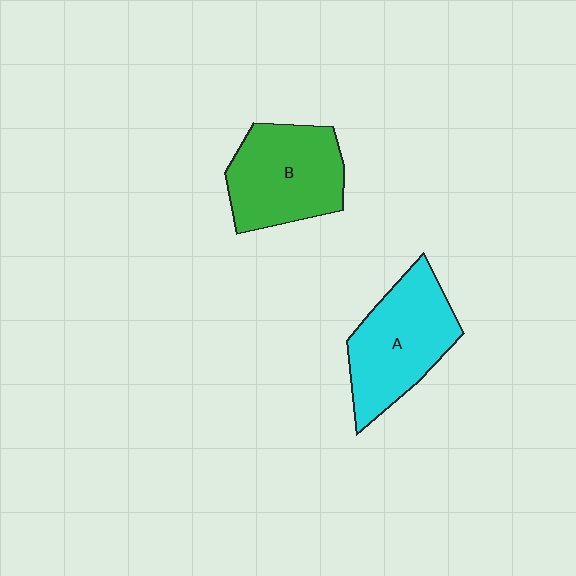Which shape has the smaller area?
Shape B (green).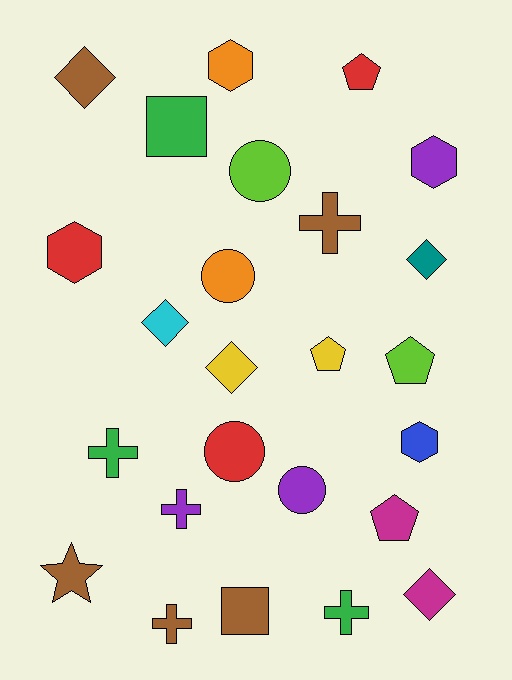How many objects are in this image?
There are 25 objects.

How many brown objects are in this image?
There are 5 brown objects.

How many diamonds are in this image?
There are 5 diamonds.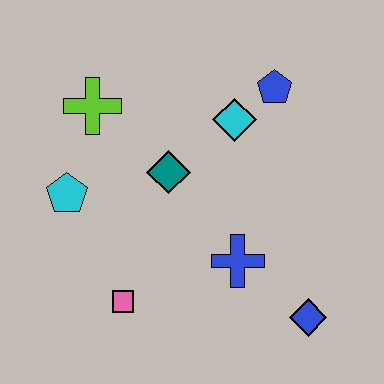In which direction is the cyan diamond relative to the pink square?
The cyan diamond is above the pink square.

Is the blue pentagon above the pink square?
Yes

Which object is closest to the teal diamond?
The cyan diamond is closest to the teal diamond.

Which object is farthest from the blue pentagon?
The pink square is farthest from the blue pentagon.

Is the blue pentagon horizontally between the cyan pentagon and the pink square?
No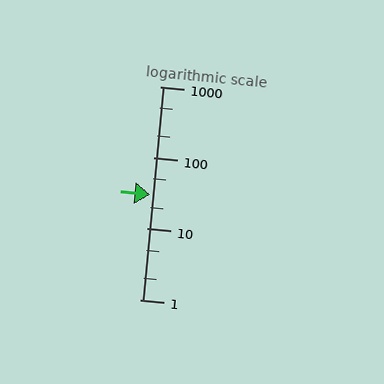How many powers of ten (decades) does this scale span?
The scale spans 3 decades, from 1 to 1000.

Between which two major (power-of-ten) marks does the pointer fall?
The pointer is between 10 and 100.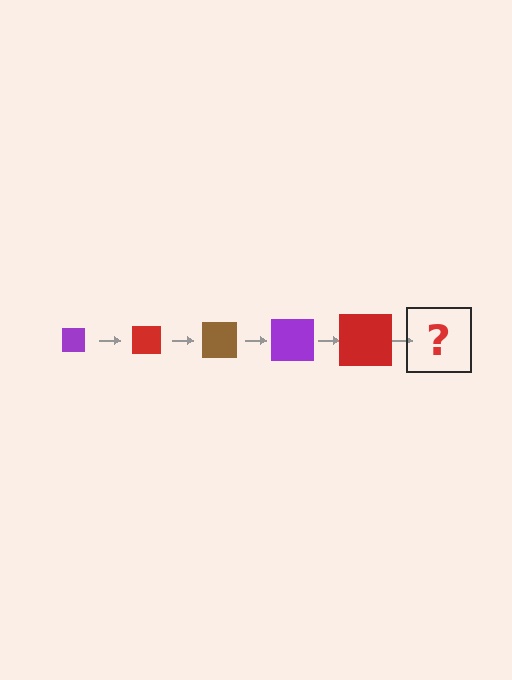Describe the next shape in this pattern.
It should be a brown square, larger than the previous one.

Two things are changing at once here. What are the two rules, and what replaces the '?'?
The two rules are that the square grows larger each step and the color cycles through purple, red, and brown. The '?' should be a brown square, larger than the previous one.